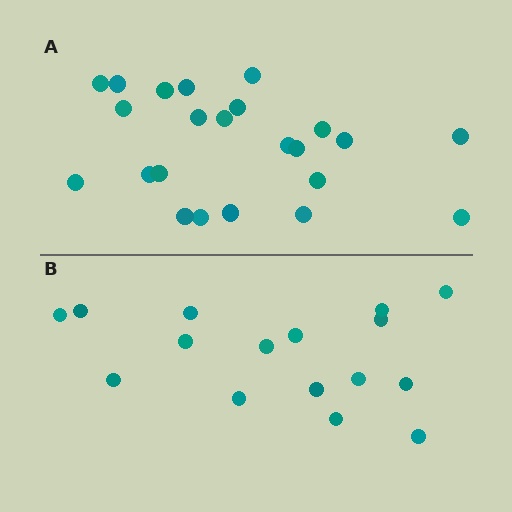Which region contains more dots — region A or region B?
Region A (the top region) has more dots.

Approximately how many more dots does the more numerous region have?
Region A has roughly 8 or so more dots than region B.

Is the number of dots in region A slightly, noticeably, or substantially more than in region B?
Region A has noticeably more, but not dramatically so. The ratio is roughly 1.4 to 1.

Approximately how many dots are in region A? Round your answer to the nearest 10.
About 20 dots. (The exact count is 23, which rounds to 20.)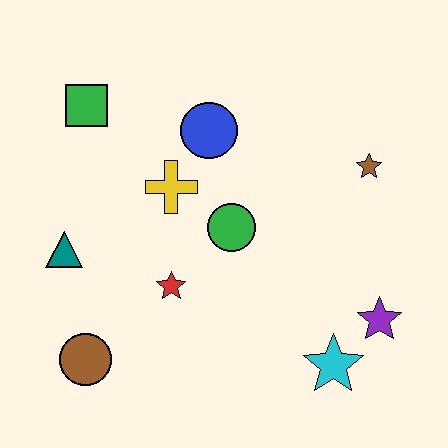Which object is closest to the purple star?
The cyan star is closest to the purple star.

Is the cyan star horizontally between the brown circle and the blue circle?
No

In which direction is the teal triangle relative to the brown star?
The teal triangle is to the left of the brown star.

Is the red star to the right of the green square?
Yes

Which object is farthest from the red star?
The brown star is farthest from the red star.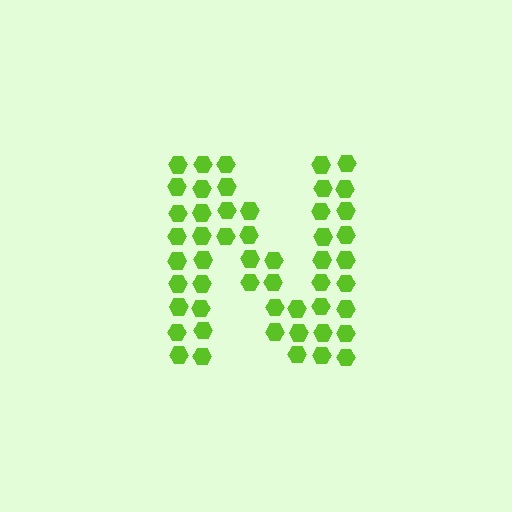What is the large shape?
The large shape is the letter N.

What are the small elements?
The small elements are hexagons.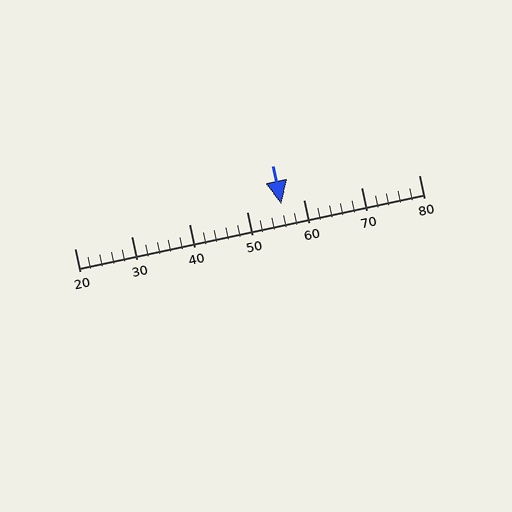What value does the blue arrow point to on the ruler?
The blue arrow points to approximately 56.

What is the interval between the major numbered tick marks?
The major tick marks are spaced 10 units apart.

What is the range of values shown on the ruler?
The ruler shows values from 20 to 80.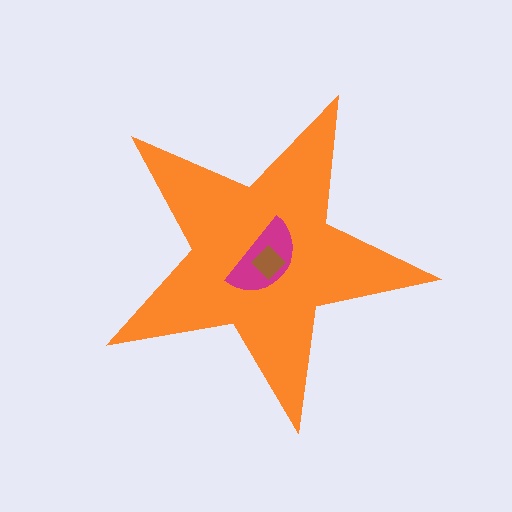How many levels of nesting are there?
3.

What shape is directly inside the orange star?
The magenta semicircle.